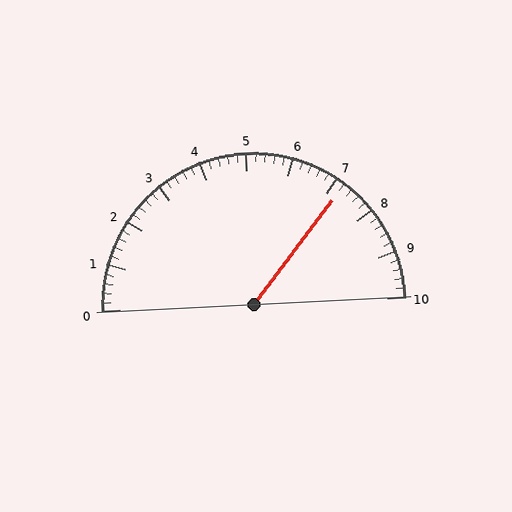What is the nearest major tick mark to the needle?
The nearest major tick mark is 7.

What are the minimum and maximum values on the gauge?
The gauge ranges from 0 to 10.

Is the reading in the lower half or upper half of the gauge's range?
The reading is in the upper half of the range (0 to 10).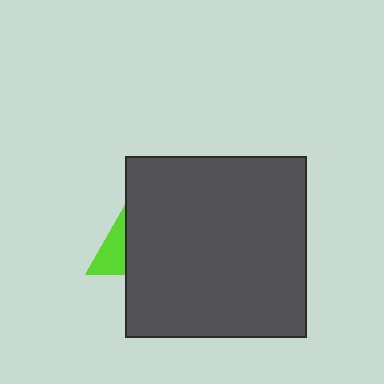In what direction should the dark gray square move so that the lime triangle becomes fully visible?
The dark gray square should move right. That is the shortest direction to clear the overlap and leave the lime triangle fully visible.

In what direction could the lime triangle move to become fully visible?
The lime triangle could move left. That would shift it out from behind the dark gray square entirely.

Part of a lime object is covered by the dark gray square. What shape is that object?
It is a triangle.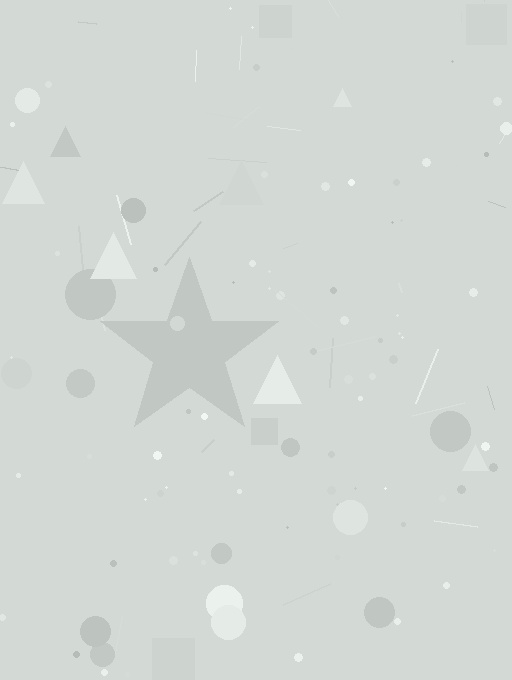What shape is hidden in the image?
A star is hidden in the image.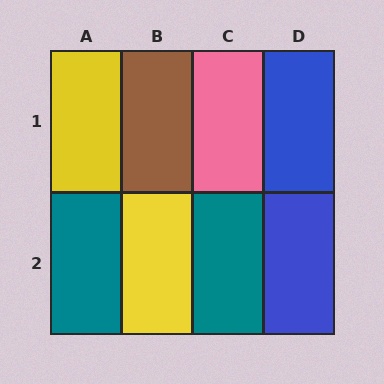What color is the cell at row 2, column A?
Teal.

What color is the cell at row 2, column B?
Yellow.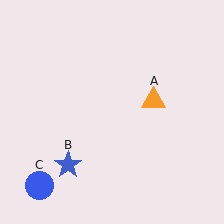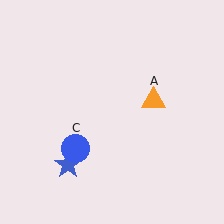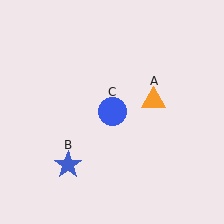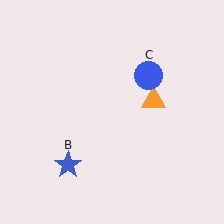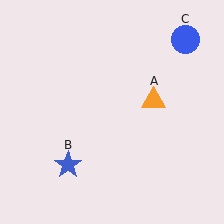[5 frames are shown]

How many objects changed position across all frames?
1 object changed position: blue circle (object C).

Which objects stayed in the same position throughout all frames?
Orange triangle (object A) and blue star (object B) remained stationary.